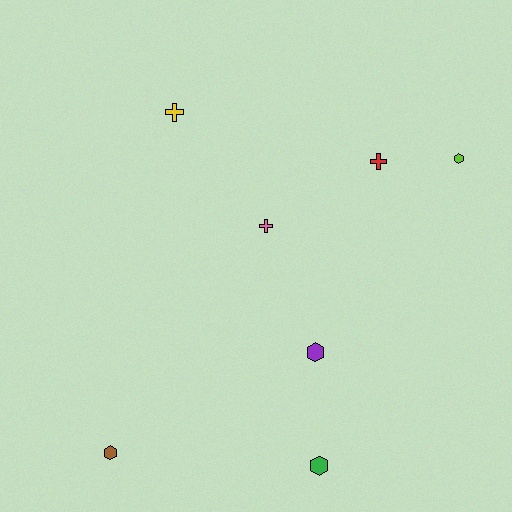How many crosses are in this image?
There are 3 crosses.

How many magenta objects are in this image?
There are no magenta objects.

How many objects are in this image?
There are 7 objects.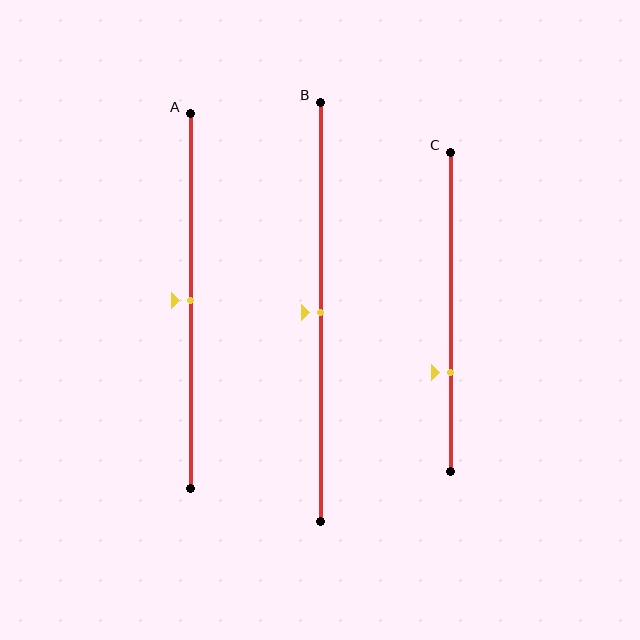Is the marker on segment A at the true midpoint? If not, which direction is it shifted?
Yes, the marker on segment A is at the true midpoint.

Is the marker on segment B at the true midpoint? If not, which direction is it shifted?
Yes, the marker on segment B is at the true midpoint.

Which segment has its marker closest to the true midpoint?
Segment A has its marker closest to the true midpoint.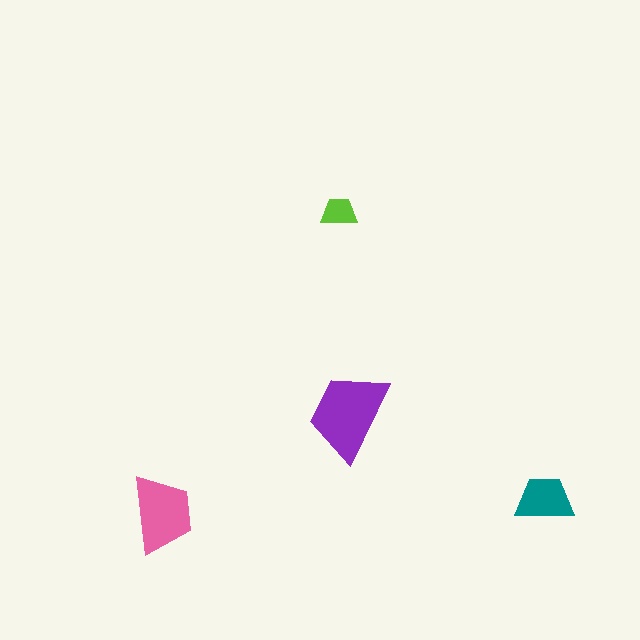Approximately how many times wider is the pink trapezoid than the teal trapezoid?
About 1.5 times wider.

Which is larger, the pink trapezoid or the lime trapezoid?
The pink one.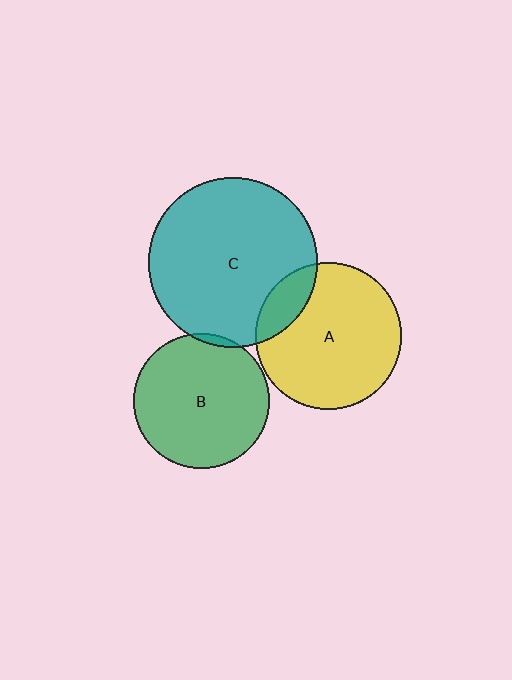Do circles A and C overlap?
Yes.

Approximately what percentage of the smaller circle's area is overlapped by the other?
Approximately 15%.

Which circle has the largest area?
Circle C (teal).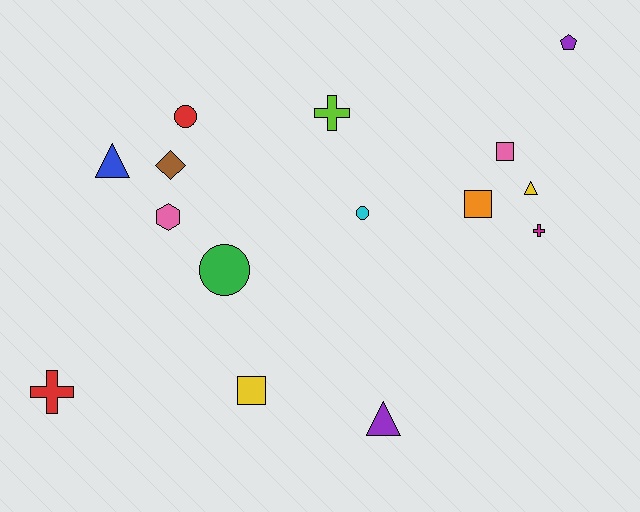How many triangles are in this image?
There are 3 triangles.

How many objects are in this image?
There are 15 objects.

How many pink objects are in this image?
There are 2 pink objects.